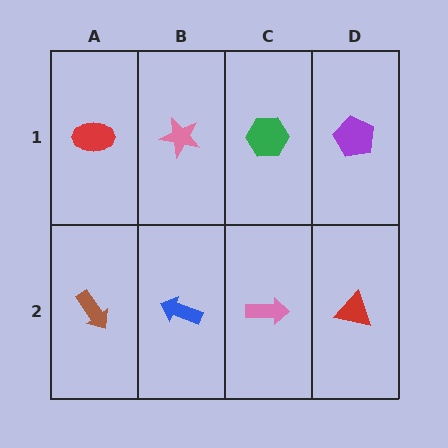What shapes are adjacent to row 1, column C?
A pink arrow (row 2, column C), a pink star (row 1, column B), a purple pentagon (row 1, column D).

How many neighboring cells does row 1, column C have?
3.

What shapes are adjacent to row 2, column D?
A purple pentagon (row 1, column D), a pink arrow (row 2, column C).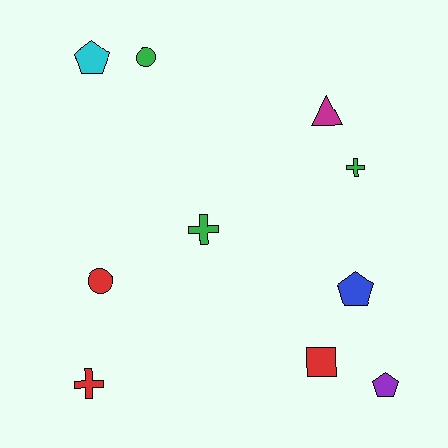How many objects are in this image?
There are 10 objects.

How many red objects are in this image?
There are 3 red objects.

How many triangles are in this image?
There is 1 triangle.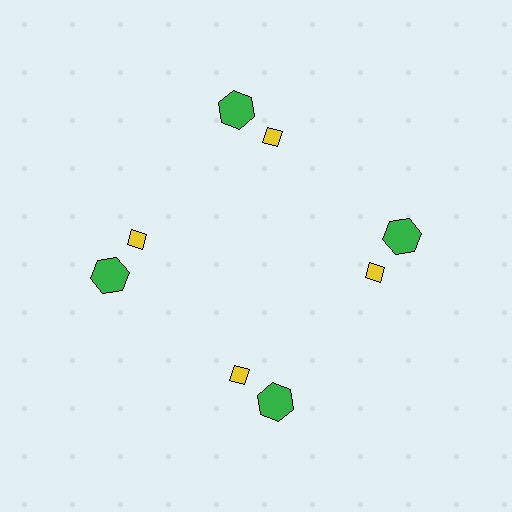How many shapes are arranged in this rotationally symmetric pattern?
There are 8 shapes, arranged in 4 groups of 2.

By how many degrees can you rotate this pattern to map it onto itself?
The pattern maps onto itself every 90 degrees of rotation.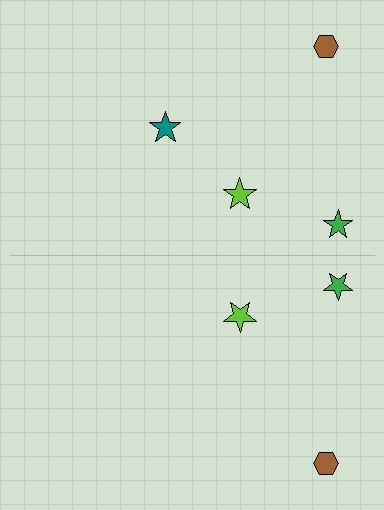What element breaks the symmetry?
A teal star is missing from the bottom side.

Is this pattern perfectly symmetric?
No, the pattern is not perfectly symmetric. A teal star is missing from the bottom side.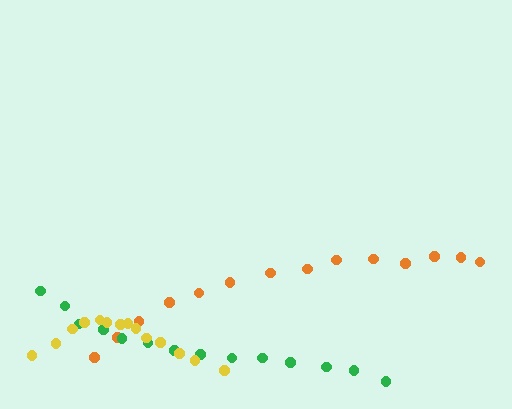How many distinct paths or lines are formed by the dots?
There are 3 distinct paths.